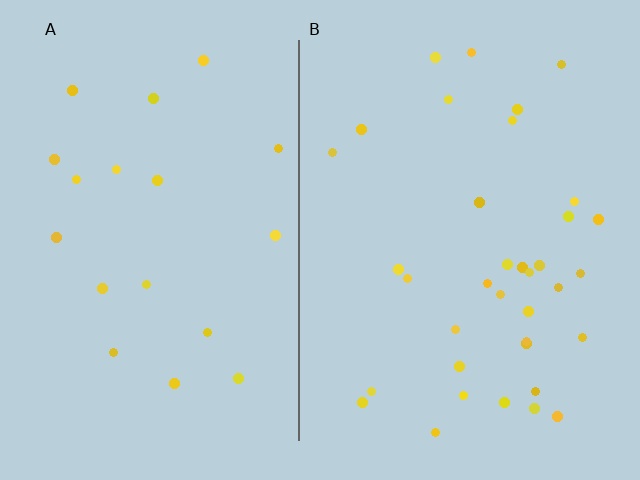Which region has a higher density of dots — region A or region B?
B (the right).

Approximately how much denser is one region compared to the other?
Approximately 1.9× — region B over region A.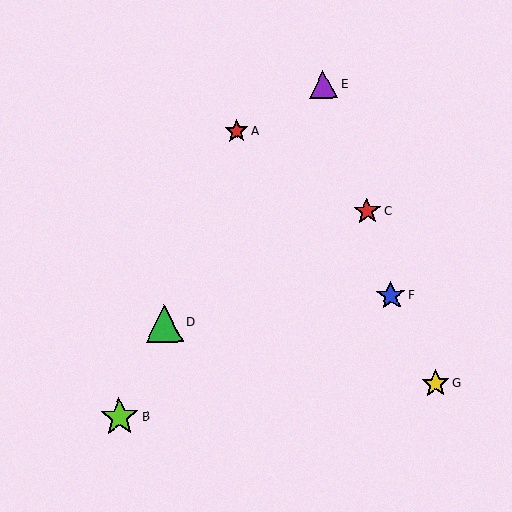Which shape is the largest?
The lime star (labeled B) is the largest.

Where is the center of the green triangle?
The center of the green triangle is at (164, 323).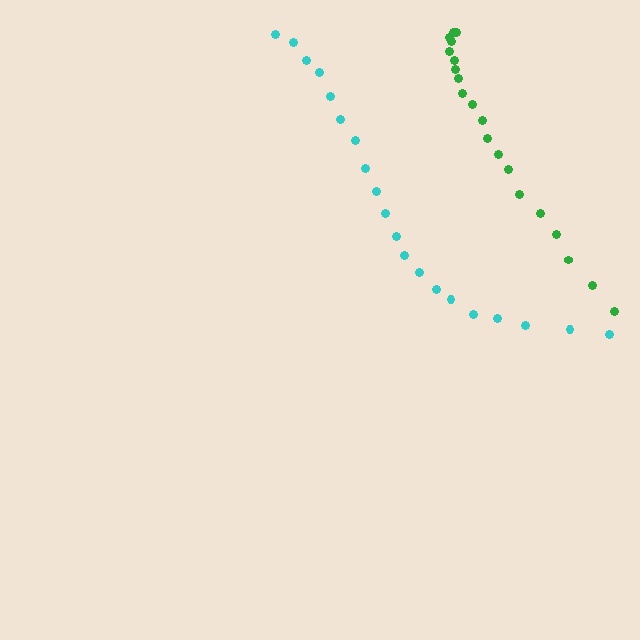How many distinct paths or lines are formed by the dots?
There are 2 distinct paths.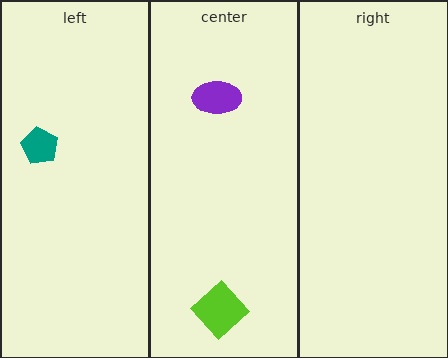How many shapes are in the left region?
1.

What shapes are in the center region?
The purple ellipse, the lime diamond.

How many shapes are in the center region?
2.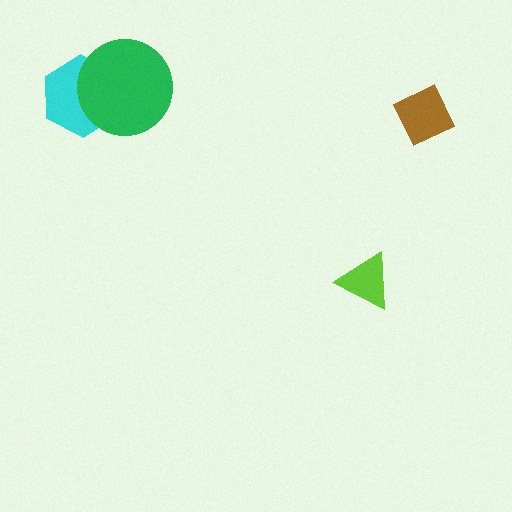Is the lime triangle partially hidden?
No, no other shape covers it.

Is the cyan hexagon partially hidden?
Yes, it is partially covered by another shape.